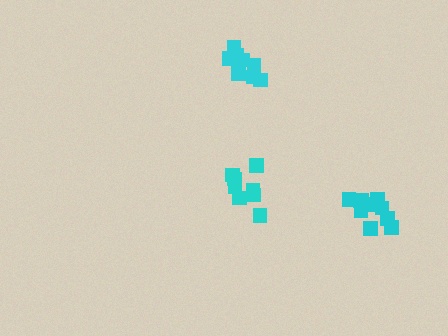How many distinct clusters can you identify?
There are 3 distinct clusters.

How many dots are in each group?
Group 1: 9 dots, Group 2: 8 dots, Group 3: 11 dots (28 total).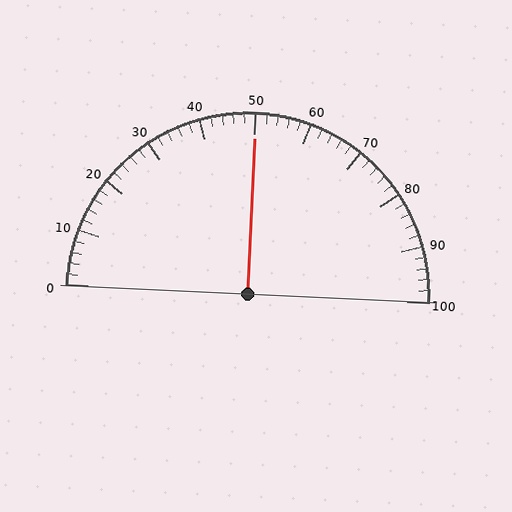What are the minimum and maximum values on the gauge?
The gauge ranges from 0 to 100.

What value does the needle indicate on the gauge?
The needle indicates approximately 50.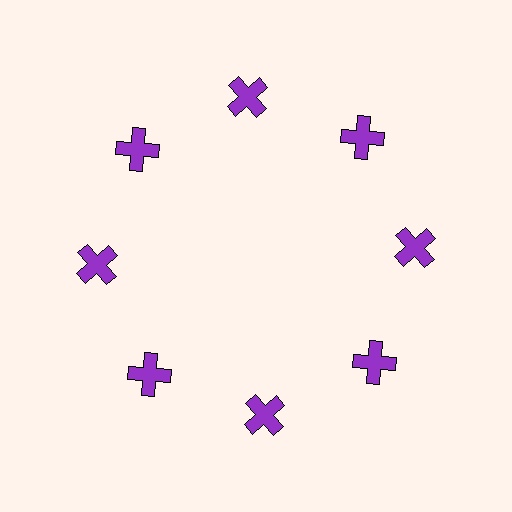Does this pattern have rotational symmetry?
Yes, this pattern has 8-fold rotational symmetry. It looks the same after rotating 45 degrees around the center.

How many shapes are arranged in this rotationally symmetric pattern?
There are 8 shapes, arranged in 8 groups of 1.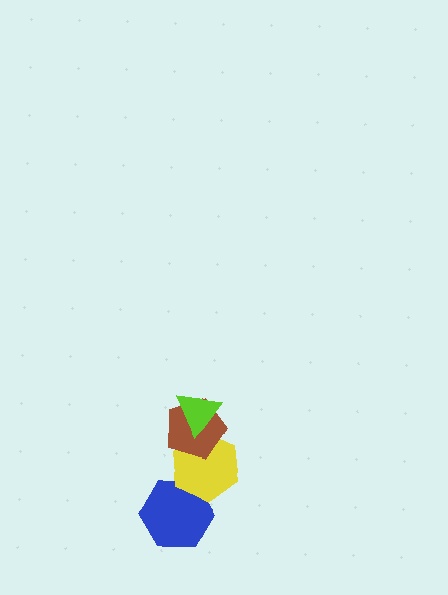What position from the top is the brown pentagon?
The brown pentagon is 2nd from the top.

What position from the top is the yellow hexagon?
The yellow hexagon is 3rd from the top.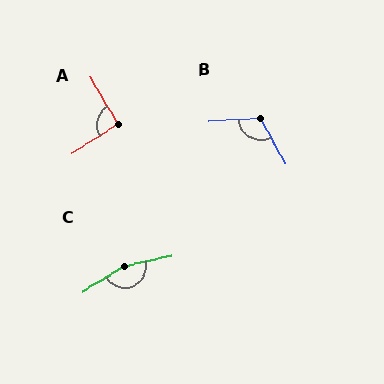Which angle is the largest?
C, at approximately 162 degrees.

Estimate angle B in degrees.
Approximately 114 degrees.